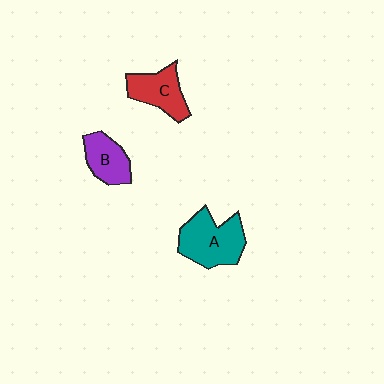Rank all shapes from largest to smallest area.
From largest to smallest: A (teal), C (red), B (purple).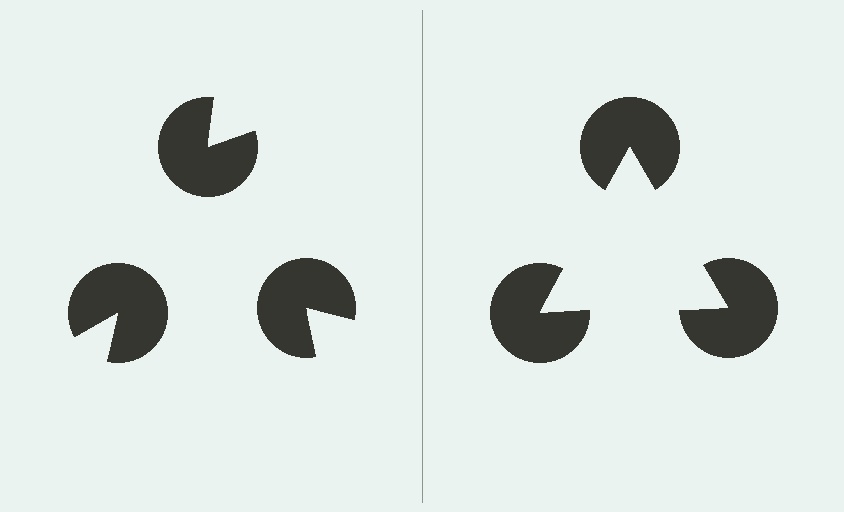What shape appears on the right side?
An illusory triangle.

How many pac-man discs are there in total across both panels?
6 — 3 on each side.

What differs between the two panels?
The pac-man discs are positioned identically on both sides; only the wedge orientations differ. On the right they align to a triangle; on the left they are misaligned.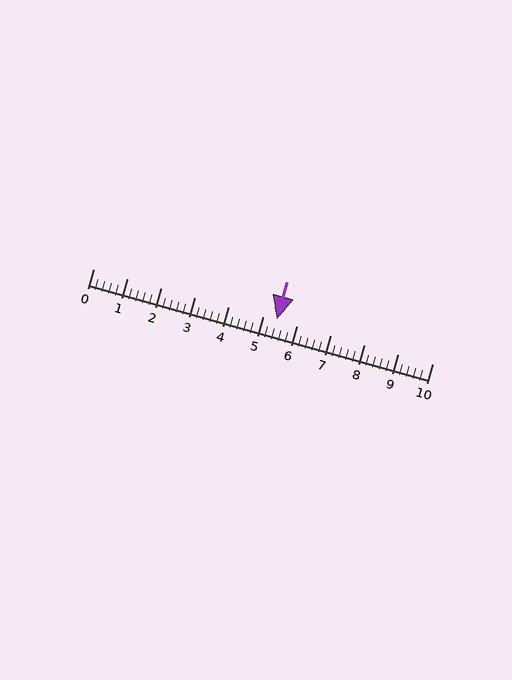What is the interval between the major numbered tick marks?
The major tick marks are spaced 1 units apart.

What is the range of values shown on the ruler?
The ruler shows values from 0 to 10.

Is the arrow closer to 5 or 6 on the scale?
The arrow is closer to 5.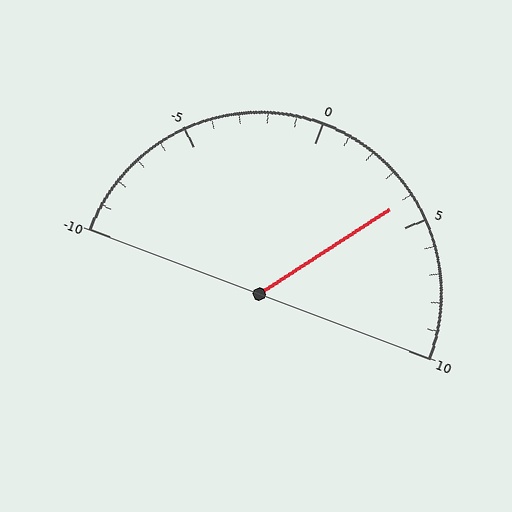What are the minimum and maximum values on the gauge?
The gauge ranges from -10 to 10.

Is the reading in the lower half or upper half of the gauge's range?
The reading is in the upper half of the range (-10 to 10).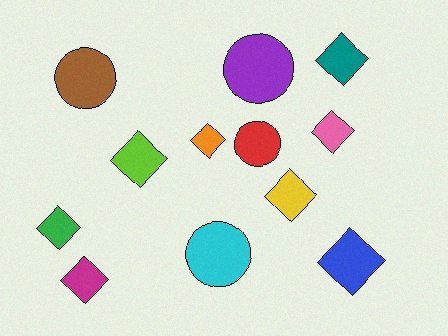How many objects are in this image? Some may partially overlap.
There are 12 objects.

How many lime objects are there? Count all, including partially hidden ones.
There is 1 lime object.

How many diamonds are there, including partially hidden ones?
There are 8 diamonds.